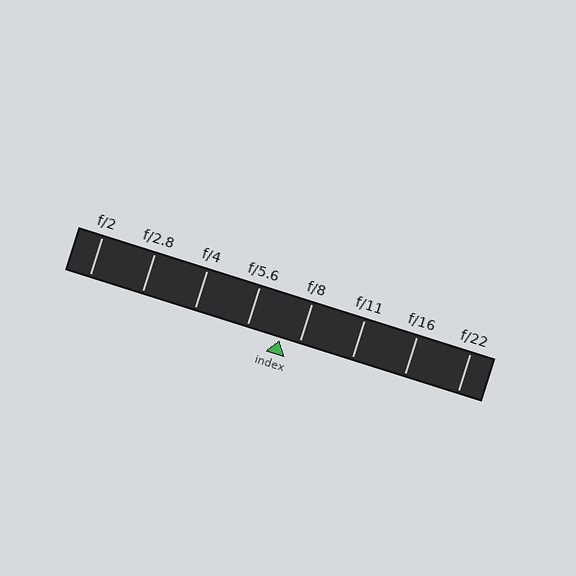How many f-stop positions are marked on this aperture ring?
There are 8 f-stop positions marked.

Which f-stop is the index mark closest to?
The index mark is closest to f/8.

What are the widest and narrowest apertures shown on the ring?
The widest aperture shown is f/2 and the narrowest is f/22.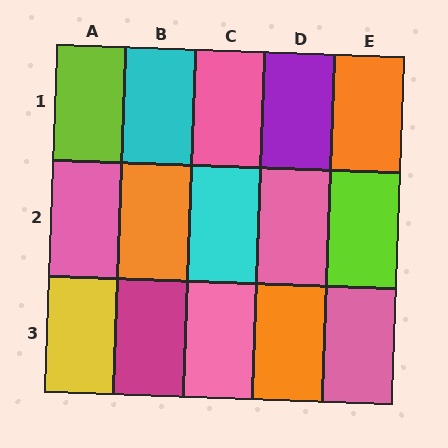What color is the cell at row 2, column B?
Orange.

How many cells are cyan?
2 cells are cyan.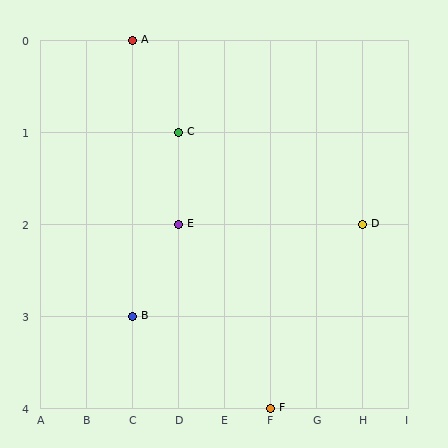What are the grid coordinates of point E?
Point E is at grid coordinates (D, 2).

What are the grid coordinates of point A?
Point A is at grid coordinates (C, 0).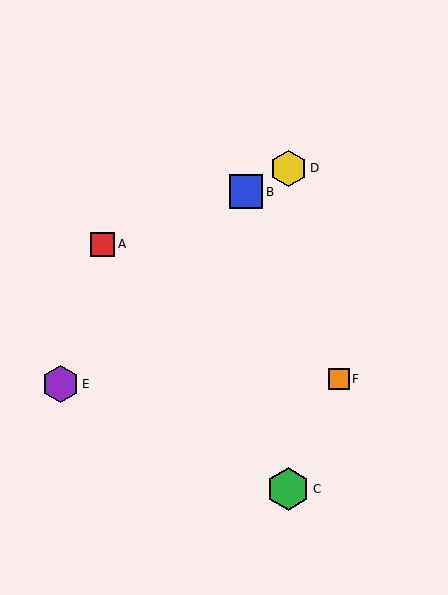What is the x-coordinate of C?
Object C is at x≈288.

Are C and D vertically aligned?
Yes, both are at x≈288.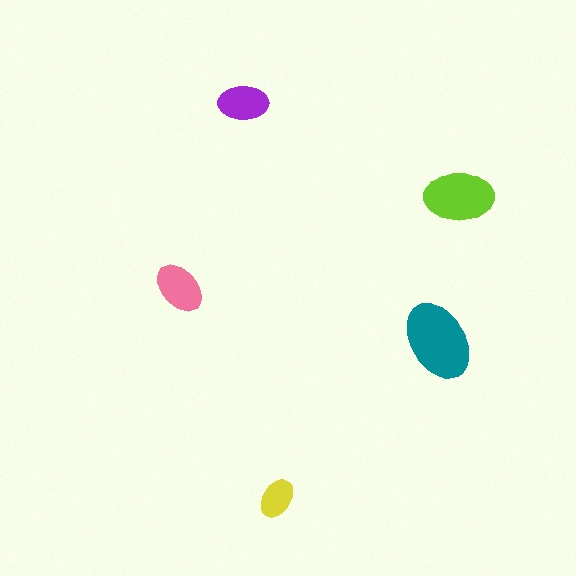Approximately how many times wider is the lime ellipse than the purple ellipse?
About 1.5 times wider.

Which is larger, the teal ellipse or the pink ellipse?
The teal one.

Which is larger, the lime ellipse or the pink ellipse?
The lime one.